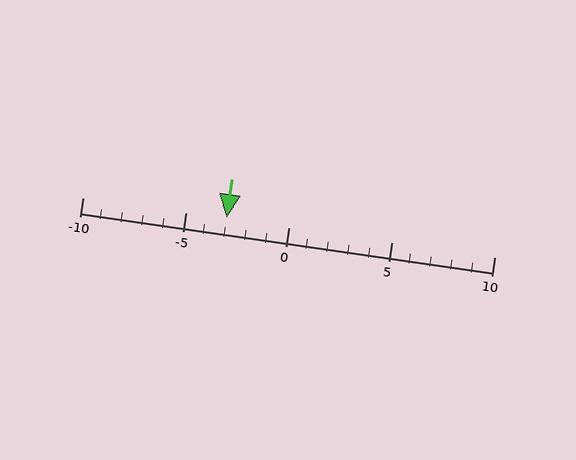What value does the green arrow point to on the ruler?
The green arrow points to approximately -3.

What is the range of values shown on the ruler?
The ruler shows values from -10 to 10.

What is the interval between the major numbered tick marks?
The major tick marks are spaced 5 units apart.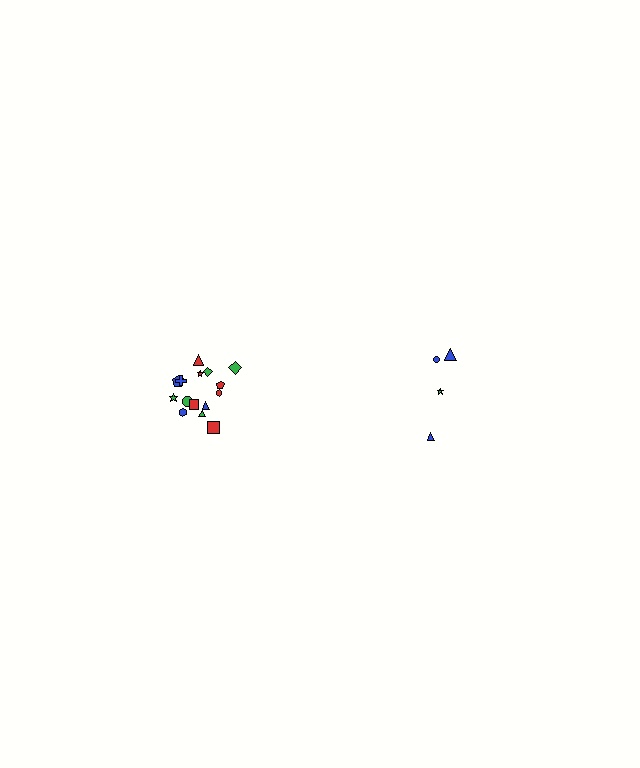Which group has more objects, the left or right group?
The left group.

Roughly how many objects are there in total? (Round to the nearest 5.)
Roughly 20 objects in total.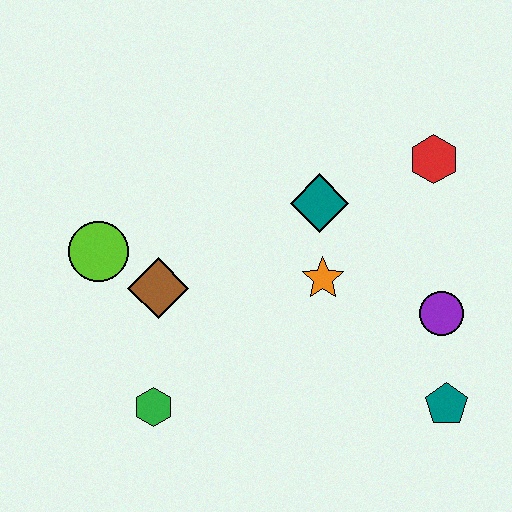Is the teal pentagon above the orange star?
No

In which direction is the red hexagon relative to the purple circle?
The red hexagon is above the purple circle.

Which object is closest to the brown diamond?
The lime circle is closest to the brown diamond.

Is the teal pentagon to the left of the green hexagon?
No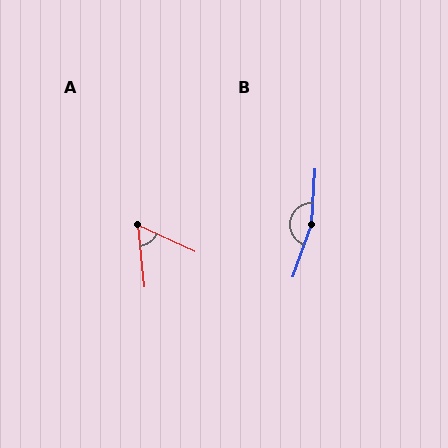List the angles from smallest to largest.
A (60°), B (165°).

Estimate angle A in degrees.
Approximately 60 degrees.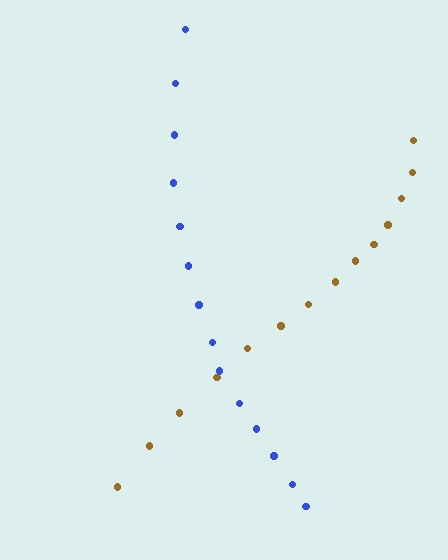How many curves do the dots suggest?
There are 2 distinct paths.